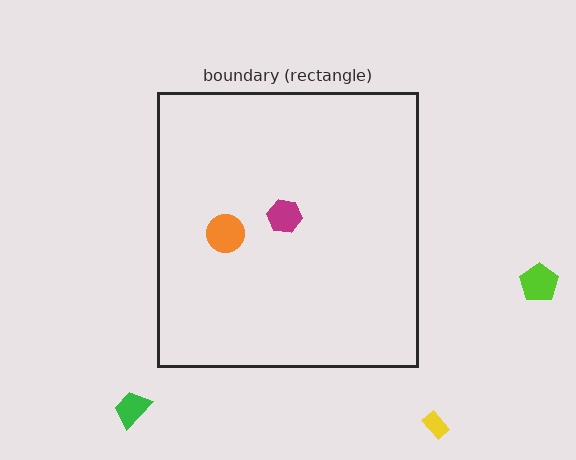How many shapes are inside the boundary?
2 inside, 3 outside.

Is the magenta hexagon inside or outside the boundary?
Inside.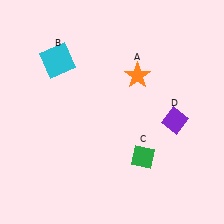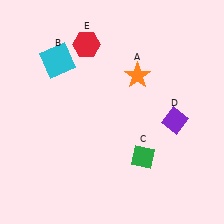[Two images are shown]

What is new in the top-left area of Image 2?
A red hexagon (E) was added in the top-left area of Image 2.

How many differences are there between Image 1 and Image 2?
There is 1 difference between the two images.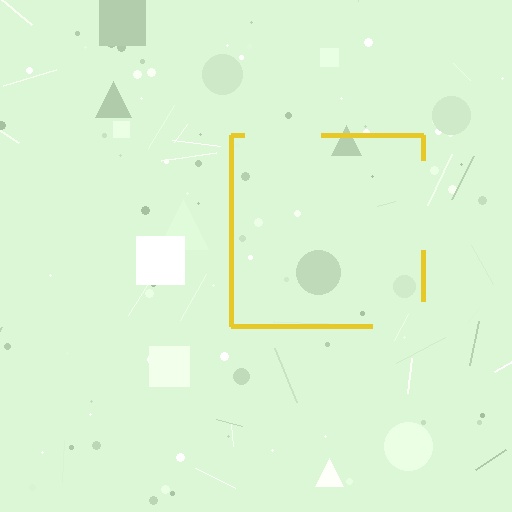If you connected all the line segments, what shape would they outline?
They would outline a square.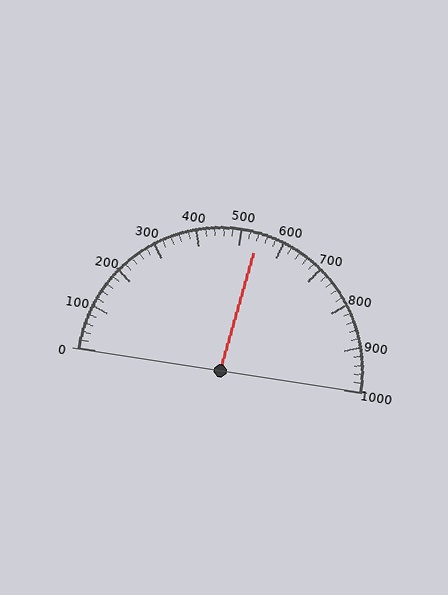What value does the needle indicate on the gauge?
The needle indicates approximately 540.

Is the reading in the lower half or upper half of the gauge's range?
The reading is in the upper half of the range (0 to 1000).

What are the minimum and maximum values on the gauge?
The gauge ranges from 0 to 1000.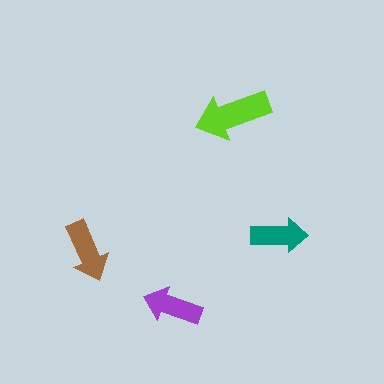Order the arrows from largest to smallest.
the lime one, the brown one, the purple one, the teal one.